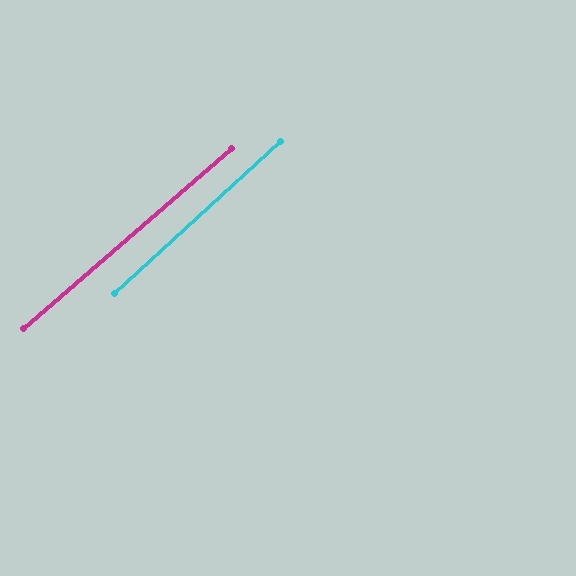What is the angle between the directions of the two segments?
Approximately 2 degrees.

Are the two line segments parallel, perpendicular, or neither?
Parallel — their directions differ by only 1.6°.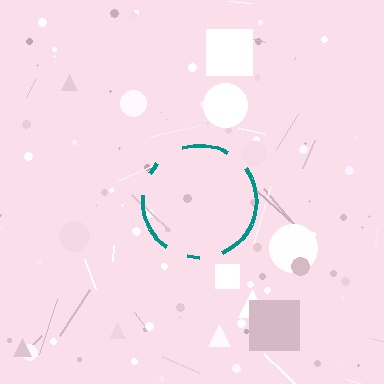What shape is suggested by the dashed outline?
The dashed outline suggests a circle.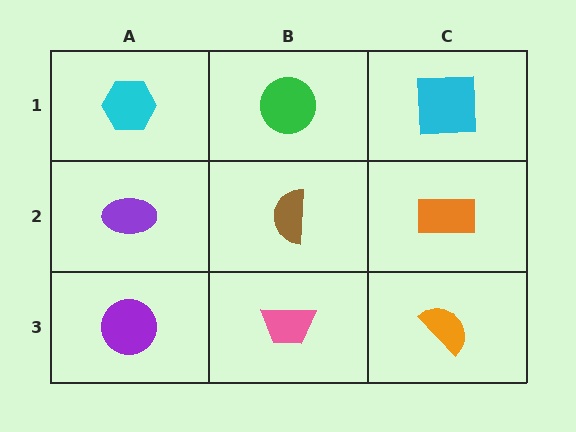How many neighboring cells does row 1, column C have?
2.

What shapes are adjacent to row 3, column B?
A brown semicircle (row 2, column B), a purple circle (row 3, column A), an orange semicircle (row 3, column C).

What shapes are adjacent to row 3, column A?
A purple ellipse (row 2, column A), a pink trapezoid (row 3, column B).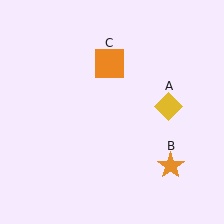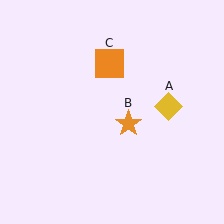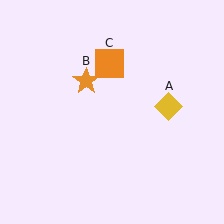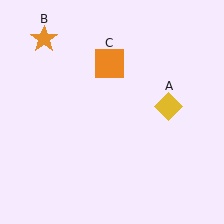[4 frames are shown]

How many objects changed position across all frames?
1 object changed position: orange star (object B).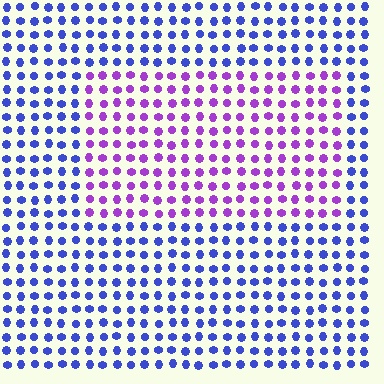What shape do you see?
I see a rectangle.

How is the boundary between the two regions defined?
The boundary is defined purely by a slight shift in hue (about 49 degrees). Spacing, size, and orientation are identical on both sides.